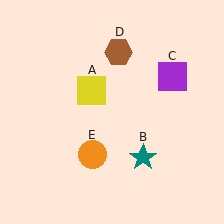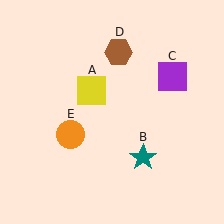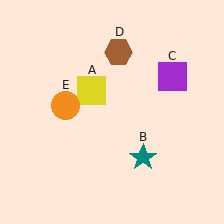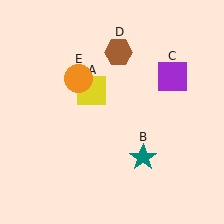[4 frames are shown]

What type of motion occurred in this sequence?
The orange circle (object E) rotated clockwise around the center of the scene.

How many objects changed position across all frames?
1 object changed position: orange circle (object E).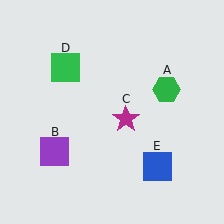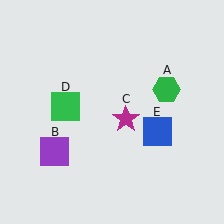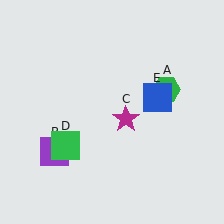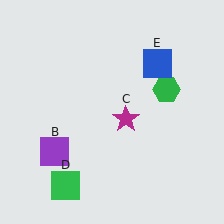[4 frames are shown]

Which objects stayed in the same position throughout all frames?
Green hexagon (object A) and purple square (object B) and magenta star (object C) remained stationary.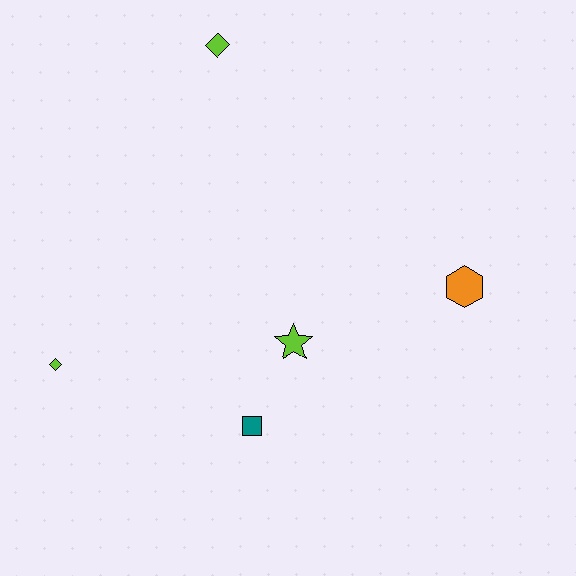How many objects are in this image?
There are 5 objects.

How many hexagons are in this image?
There is 1 hexagon.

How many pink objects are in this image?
There are no pink objects.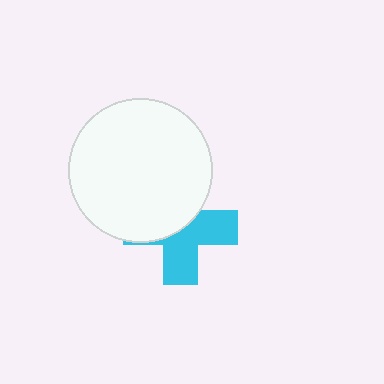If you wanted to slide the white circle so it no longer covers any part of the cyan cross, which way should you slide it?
Slide it up — that is the most direct way to separate the two shapes.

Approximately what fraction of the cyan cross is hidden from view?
Roughly 49% of the cyan cross is hidden behind the white circle.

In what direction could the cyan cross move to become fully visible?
The cyan cross could move down. That would shift it out from behind the white circle entirely.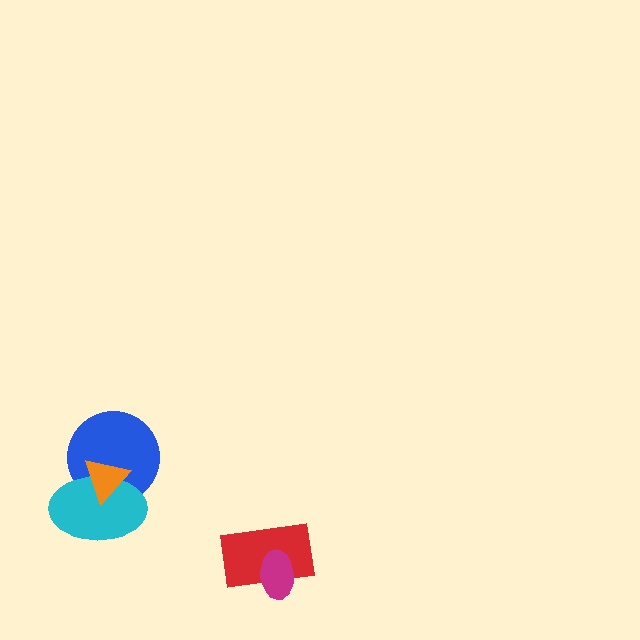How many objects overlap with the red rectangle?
1 object overlaps with the red rectangle.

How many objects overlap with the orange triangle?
2 objects overlap with the orange triangle.